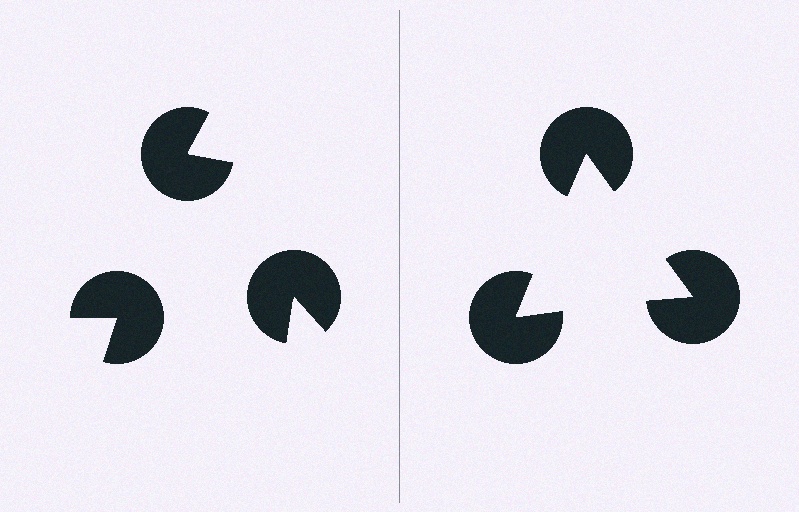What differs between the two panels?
The pac-man discs are positioned identically on both sides; only the wedge orientations differ. On the right they align to a triangle; on the left they are misaligned.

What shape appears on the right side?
An illusory triangle.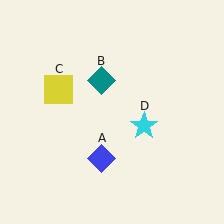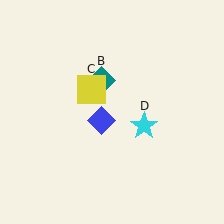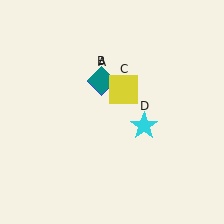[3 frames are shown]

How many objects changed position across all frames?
2 objects changed position: blue diamond (object A), yellow square (object C).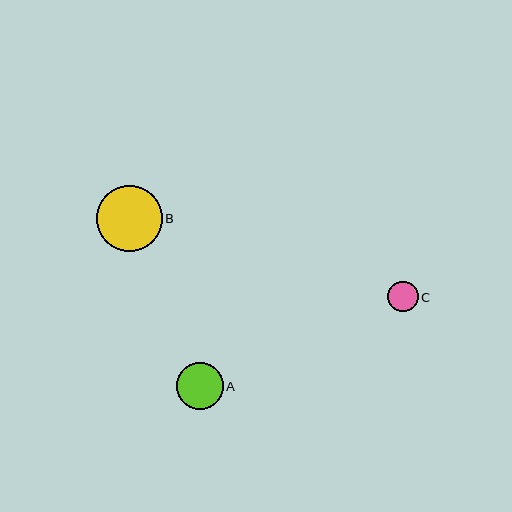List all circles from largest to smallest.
From largest to smallest: B, A, C.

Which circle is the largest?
Circle B is the largest with a size of approximately 66 pixels.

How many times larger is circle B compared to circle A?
Circle B is approximately 1.4 times the size of circle A.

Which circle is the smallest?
Circle C is the smallest with a size of approximately 31 pixels.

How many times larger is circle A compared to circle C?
Circle A is approximately 1.5 times the size of circle C.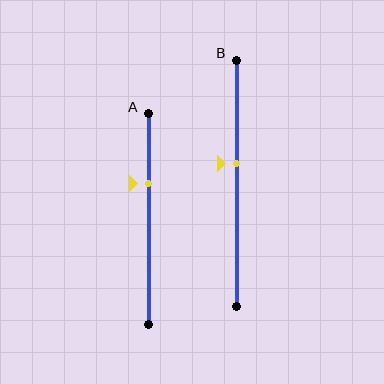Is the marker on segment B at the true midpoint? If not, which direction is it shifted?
No, the marker on segment B is shifted upward by about 8% of the segment length.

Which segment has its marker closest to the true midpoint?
Segment B has its marker closest to the true midpoint.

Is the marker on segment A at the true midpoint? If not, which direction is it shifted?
No, the marker on segment A is shifted upward by about 17% of the segment length.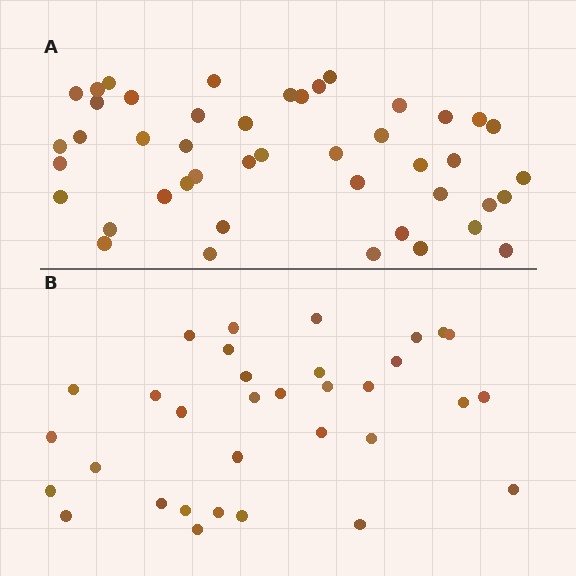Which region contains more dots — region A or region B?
Region A (the top region) has more dots.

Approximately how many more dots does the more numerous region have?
Region A has roughly 12 or so more dots than region B.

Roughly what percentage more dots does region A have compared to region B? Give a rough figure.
About 35% more.